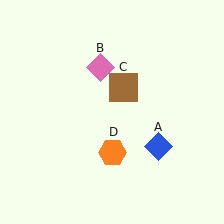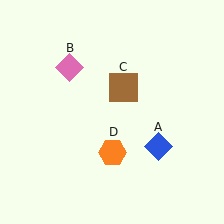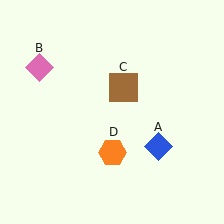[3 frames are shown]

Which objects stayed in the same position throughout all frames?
Blue diamond (object A) and brown square (object C) and orange hexagon (object D) remained stationary.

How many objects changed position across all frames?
1 object changed position: pink diamond (object B).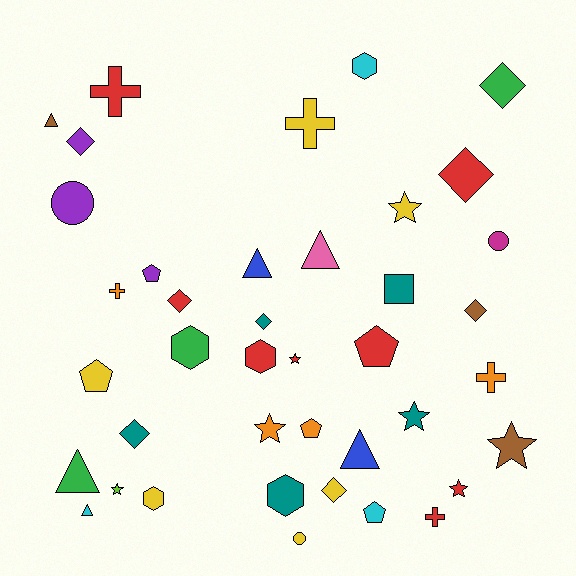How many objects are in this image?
There are 40 objects.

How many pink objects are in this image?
There is 1 pink object.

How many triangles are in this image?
There are 6 triangles.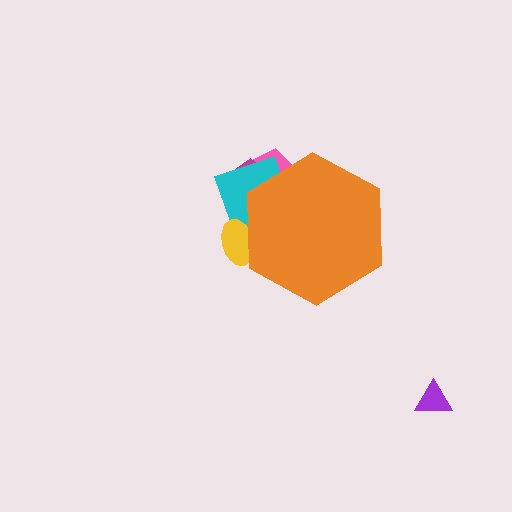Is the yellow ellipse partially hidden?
Yes, the yellow ellipse is partially hidden behind the orange hexagon.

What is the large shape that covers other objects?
An orange hexagon.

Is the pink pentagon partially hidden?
Yes, the pink pentagon is partially hidden behind the orange hexagon.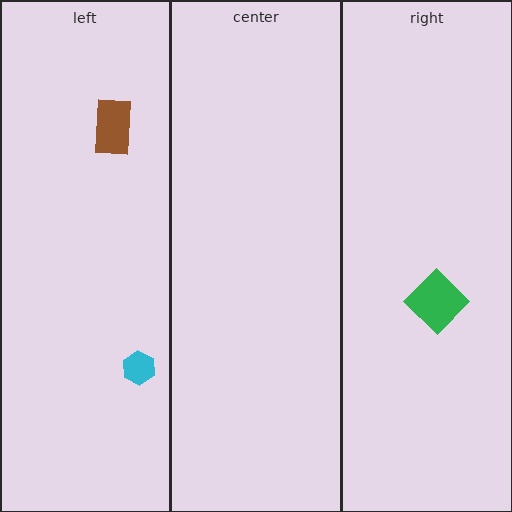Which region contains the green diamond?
The right region.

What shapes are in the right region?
The green diamond.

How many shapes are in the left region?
2.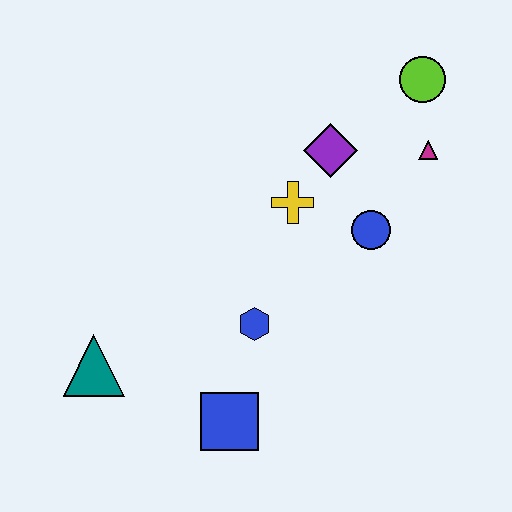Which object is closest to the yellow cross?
The purple diamond is closest to the yellow cross.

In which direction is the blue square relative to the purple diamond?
The blue square is below the purple diamond.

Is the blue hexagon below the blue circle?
Yes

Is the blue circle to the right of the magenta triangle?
No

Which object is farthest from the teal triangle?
The lime circle is farthest from the teal triangle.